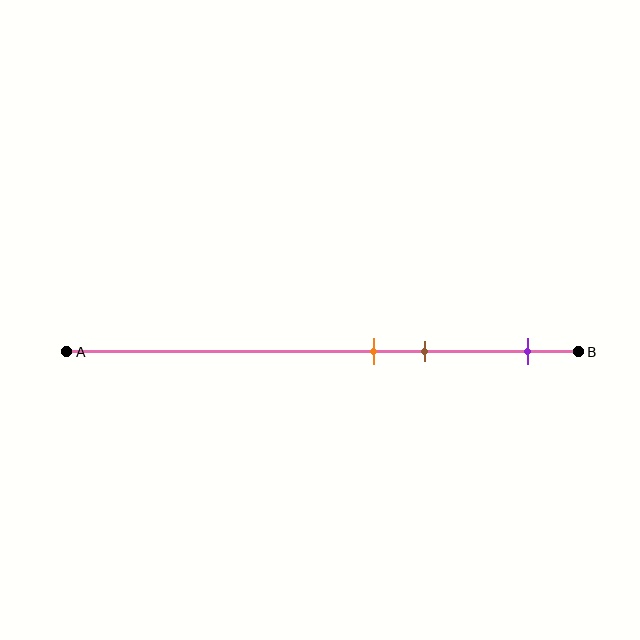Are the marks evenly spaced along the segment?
No, the marks are not evenly spaced.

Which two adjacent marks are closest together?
The orange and brown marks are the closest adjacent pair.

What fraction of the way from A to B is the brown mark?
The brown mark is approximately 70% (0.7) of the way from A to B.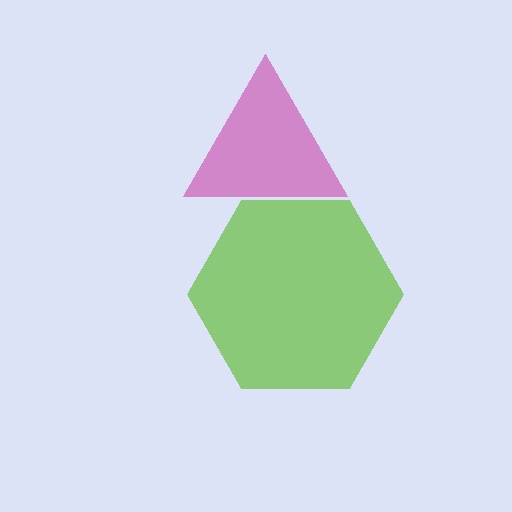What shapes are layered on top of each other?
The layered shapes are: a magenta triangle, a lime hexagon.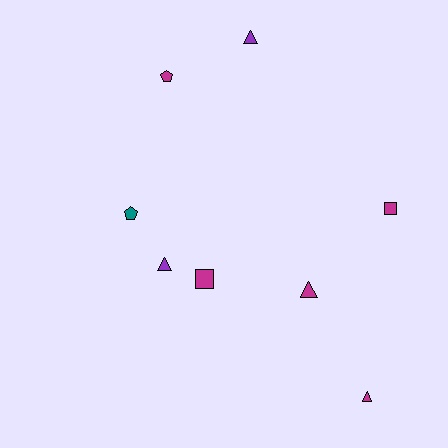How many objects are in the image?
There are 8 objects.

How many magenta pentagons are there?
There is 1 magenta pentagon.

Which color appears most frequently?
Magenta, with 5 objects.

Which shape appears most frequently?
Triangle, with 4 objects.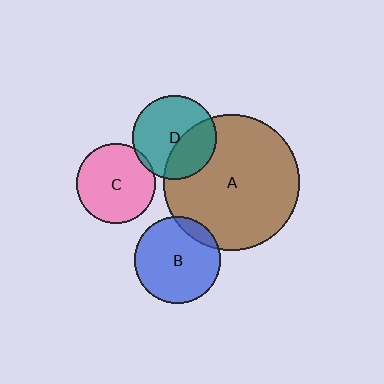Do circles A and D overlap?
Yes.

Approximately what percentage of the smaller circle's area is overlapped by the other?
Approximately 35%.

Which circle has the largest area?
Circle A (brown).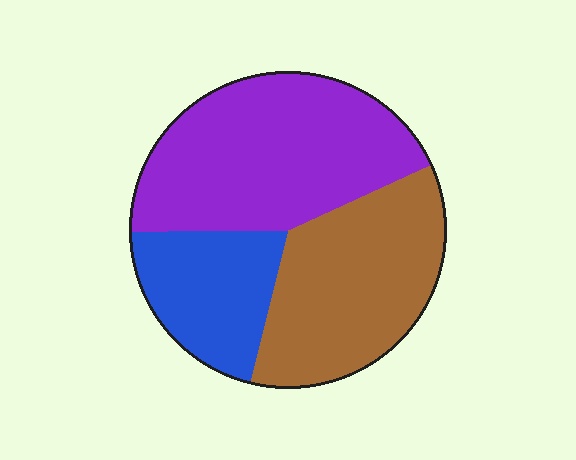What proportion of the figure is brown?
Brown covers 36% of the figure.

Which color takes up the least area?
Blue, at roughly 20%.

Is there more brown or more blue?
Brown.